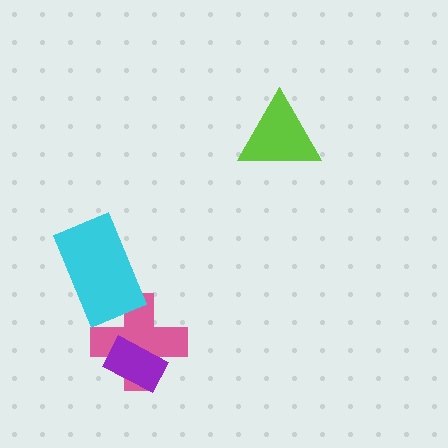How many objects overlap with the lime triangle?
0 objects overlap with the lime triangle.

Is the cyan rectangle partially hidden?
No, no other shape covers it.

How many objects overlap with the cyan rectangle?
1 object overlaps with the cyan rectangle.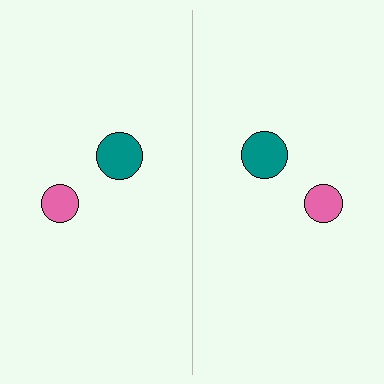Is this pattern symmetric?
Yes, this pattern has bilateral (reflection) symmetry.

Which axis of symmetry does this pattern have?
The pattern has a vertical axis of symmetry running through the center of the image.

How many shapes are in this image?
There are 4 shapes in this image.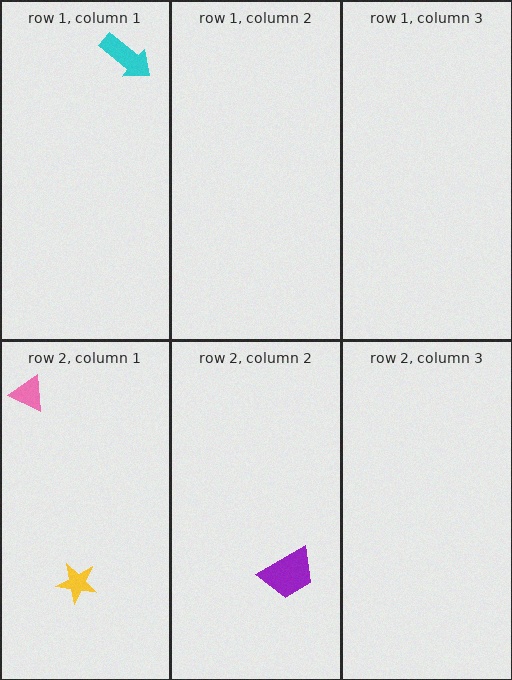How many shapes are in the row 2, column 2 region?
1.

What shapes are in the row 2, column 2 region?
The purple trapezoid.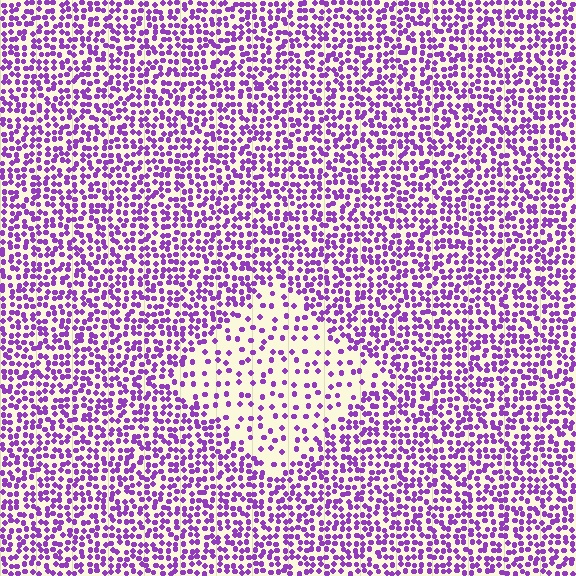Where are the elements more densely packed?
The elements are more densely packed outside the diamond boundary.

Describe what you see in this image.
The image contains small purple elements arranged at two different densities. A diamond-shaped region is visible where the elements are less densely packed than the surrounding area.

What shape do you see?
I see a diamond.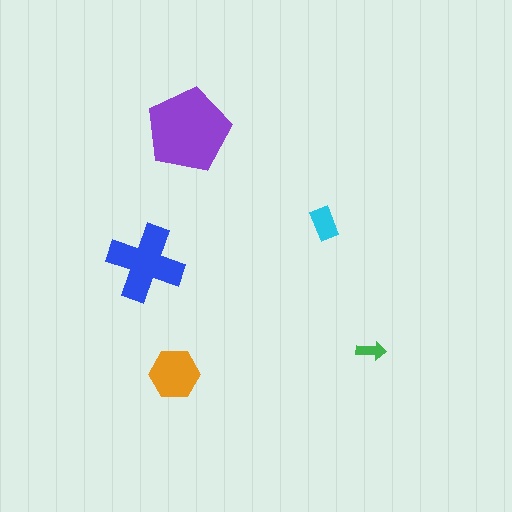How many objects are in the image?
There are 5 objects in the image.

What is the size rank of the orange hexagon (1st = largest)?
3rd.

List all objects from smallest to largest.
The green arrow, the cyan rectangle, the orange hexagon, the blue cross, the purple pentagon.